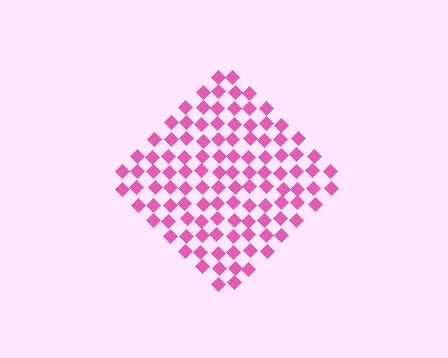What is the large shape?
The large shape is a diamond.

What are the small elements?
The small elements are diamonds.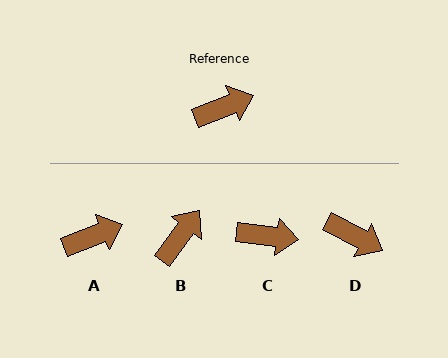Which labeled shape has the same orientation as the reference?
A.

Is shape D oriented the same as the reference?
No, it is off by about 50 degrees.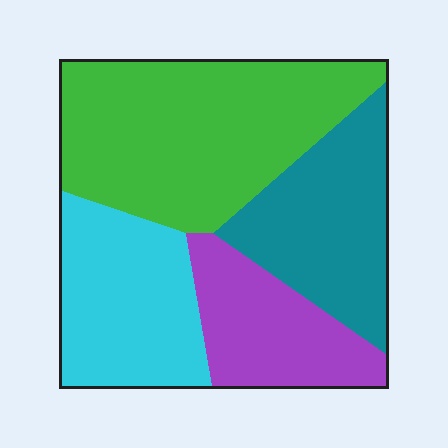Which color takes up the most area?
Green, at roughly 40%.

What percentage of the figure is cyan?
Cyan covers roughly 25% of the figure.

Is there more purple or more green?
Green.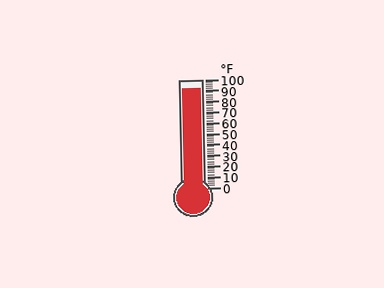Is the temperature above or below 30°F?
The temperature is above 30°F.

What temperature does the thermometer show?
The thermometer shows approximately 92°F.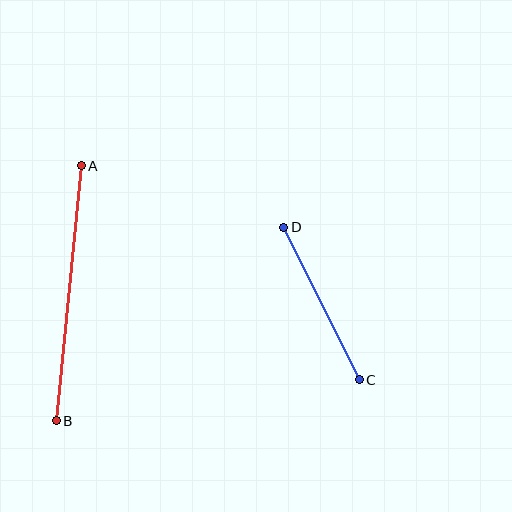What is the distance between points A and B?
The distance is approximately 256 pixels.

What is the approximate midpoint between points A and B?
The midpoint is at approximately (69, 293) pixels.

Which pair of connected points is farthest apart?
Points A and B are farthest apart.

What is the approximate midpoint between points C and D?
The midpoint is at approximately (322, 303) pixels.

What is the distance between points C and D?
The distance is approximately 170 pixels.